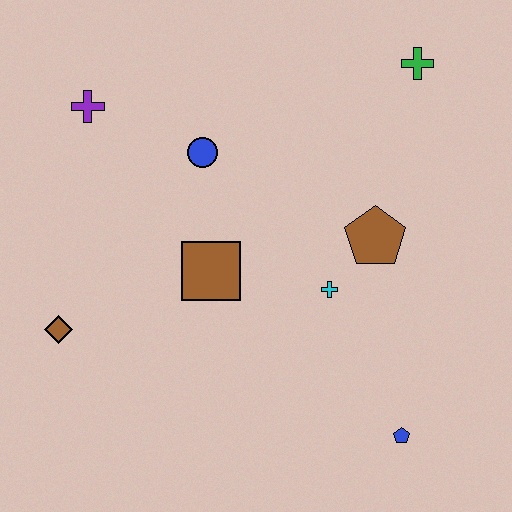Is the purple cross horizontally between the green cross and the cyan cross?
No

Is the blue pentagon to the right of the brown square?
Yes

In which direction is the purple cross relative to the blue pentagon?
The purple cross is above the blue pentagon.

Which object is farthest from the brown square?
The green cross is farthest from the brown square.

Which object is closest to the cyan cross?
The brown pentagon is closest to the cyan cross.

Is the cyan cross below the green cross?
Yes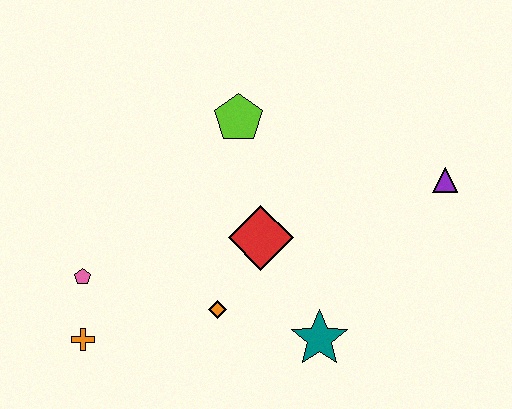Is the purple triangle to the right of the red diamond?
Yes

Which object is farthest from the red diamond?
The orange cross is farthest from the red diamond.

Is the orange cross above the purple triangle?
No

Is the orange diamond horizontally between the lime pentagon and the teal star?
No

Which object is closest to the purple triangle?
The red diamond is closest to the purple triangle.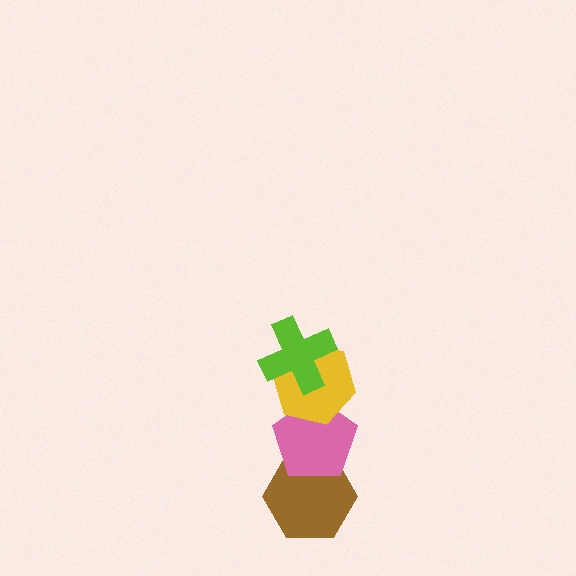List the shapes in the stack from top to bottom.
From top to bottom: the lime cross, the yellow hexagon, the pink pentagon, the brown hexagon.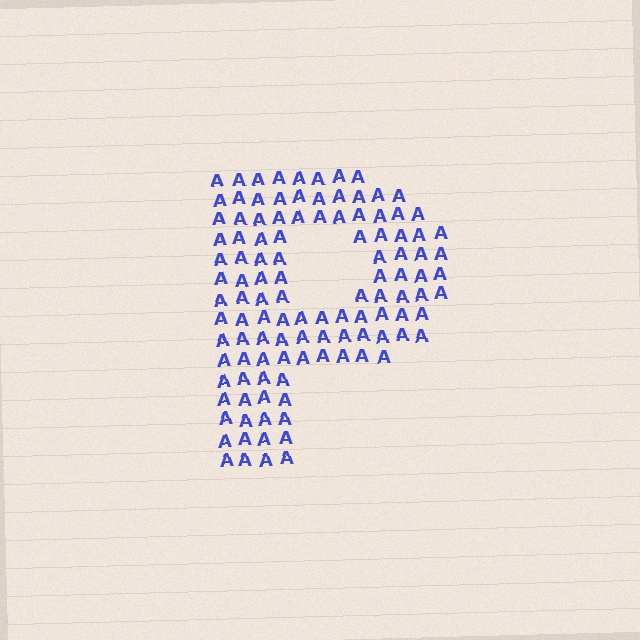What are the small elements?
The small elements are letter A's.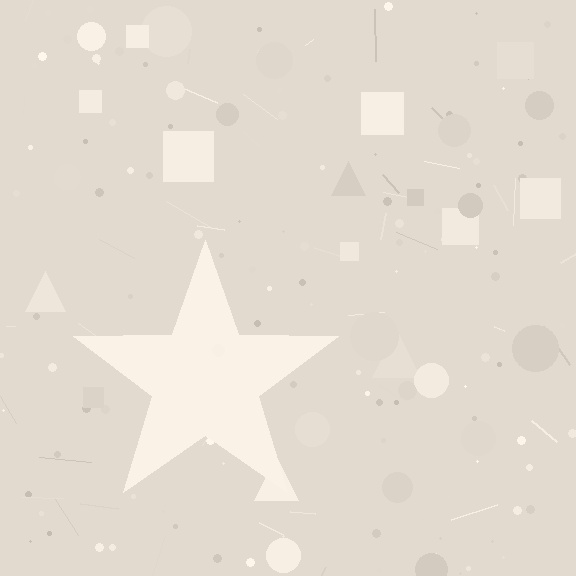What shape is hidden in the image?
A star is hidden in the image.